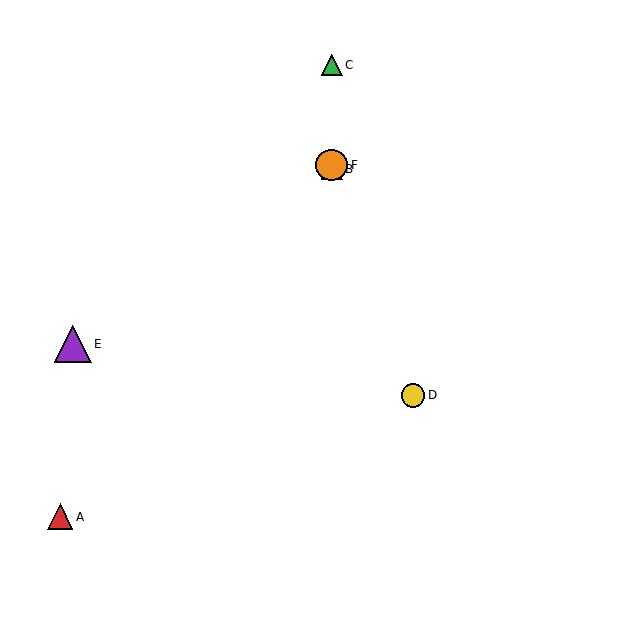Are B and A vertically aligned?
No, B is at x≈332 and A is at x≈60.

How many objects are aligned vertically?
3 objects (B, C, F) are aligned vertically.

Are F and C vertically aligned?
Yes, both are at x≈332.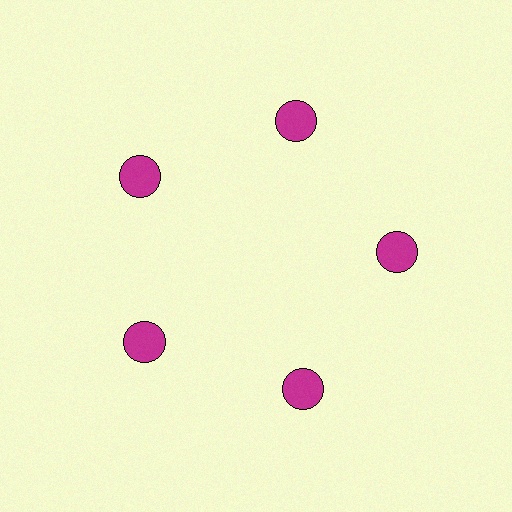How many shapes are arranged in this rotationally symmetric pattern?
There are 5 shapes, arranged in 5 groups of 1.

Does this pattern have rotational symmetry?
Yes, this pattern has 5-fold rotational symmetry. It looks the same after rotating 72 degrees around the center.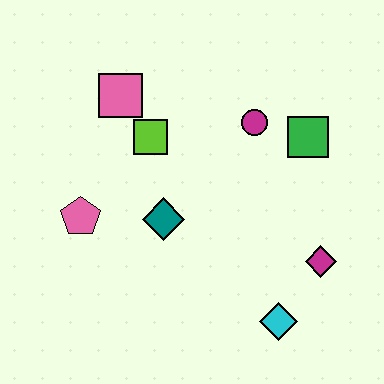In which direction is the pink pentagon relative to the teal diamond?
The pink pentagon is to the left of the teal diamond.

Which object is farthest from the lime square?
The cyan diamond is farthest from the lime square.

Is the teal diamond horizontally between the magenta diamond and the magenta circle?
No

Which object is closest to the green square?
The magenta circle is closest to the green square.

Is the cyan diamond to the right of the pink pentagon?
Yes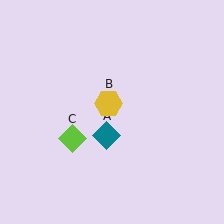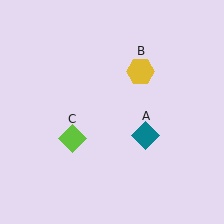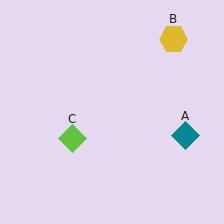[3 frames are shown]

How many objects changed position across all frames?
2 objects changed position: teal diamond (object A), yellow hexagon (object B).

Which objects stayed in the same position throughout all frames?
Lime diamond (object C) remained stationary.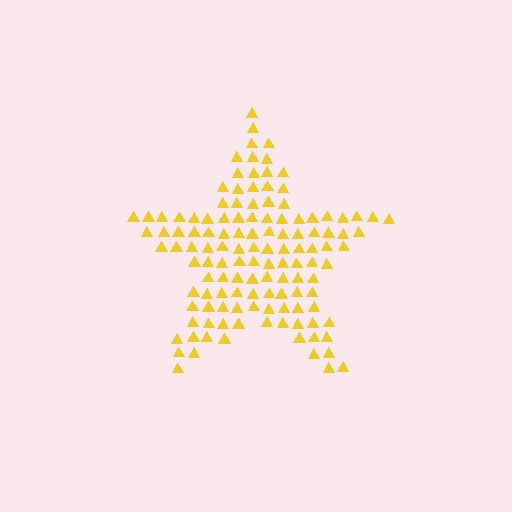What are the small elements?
The small elements are triangles.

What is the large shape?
The large shape is a star.